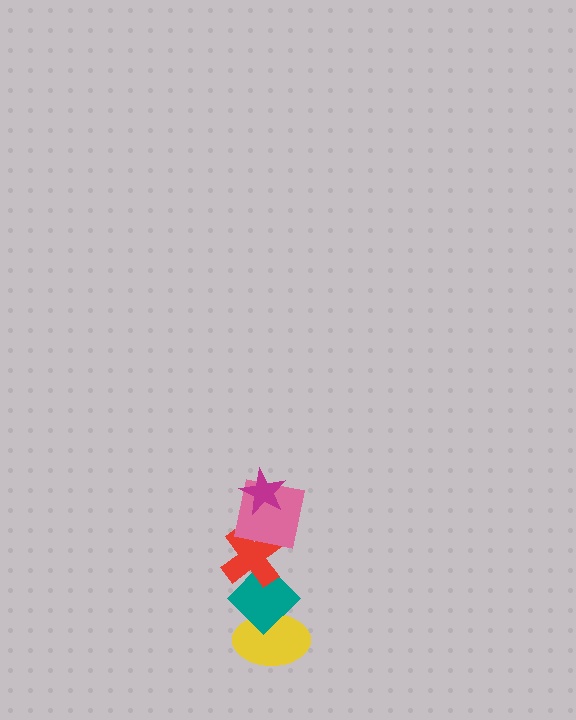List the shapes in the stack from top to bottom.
From top to bottom: the magenta star, the pink square, the red cross, the teal diamond, the yellow ellipse.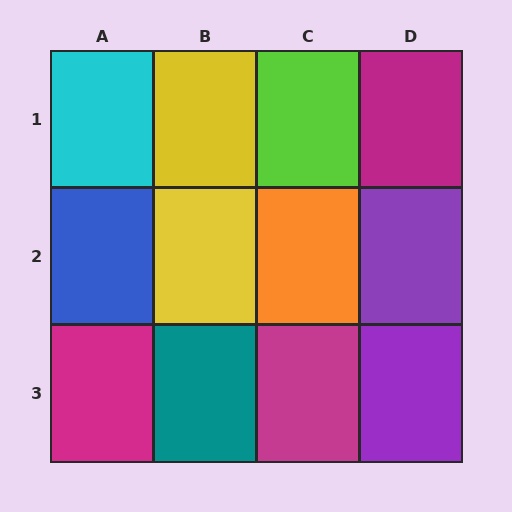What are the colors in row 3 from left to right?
Magenta, teal, magenta, purple.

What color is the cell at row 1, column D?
Magenta.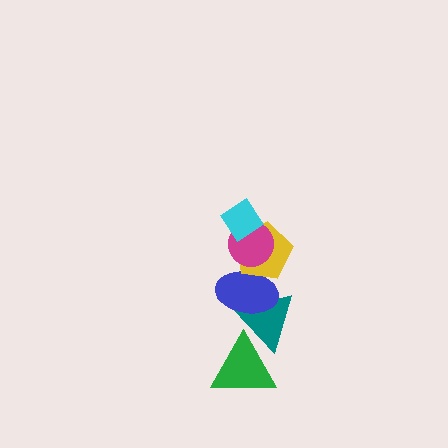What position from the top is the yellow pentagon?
The yellow pentagon is 3rd from the top.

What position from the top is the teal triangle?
The teal triangle is 5th from the top.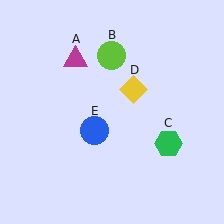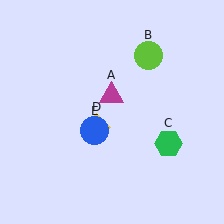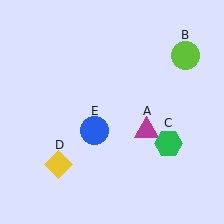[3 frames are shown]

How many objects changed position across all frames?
3 objects changed position: magenta triangle (object A), lime circle (object B), yellow diamond (object D).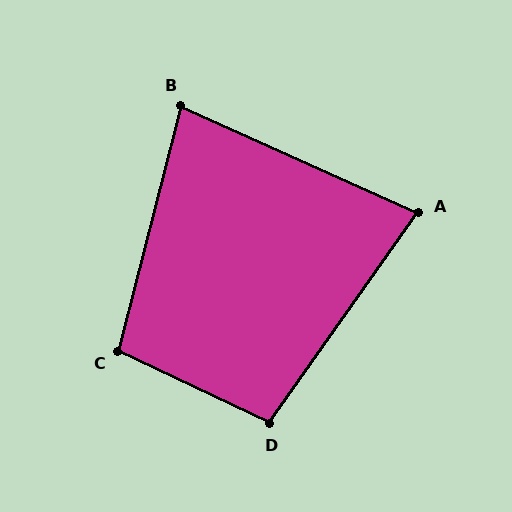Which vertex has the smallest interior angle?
A, at approximately 79 degrees.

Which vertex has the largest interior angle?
C, at approximately 101 degrees.